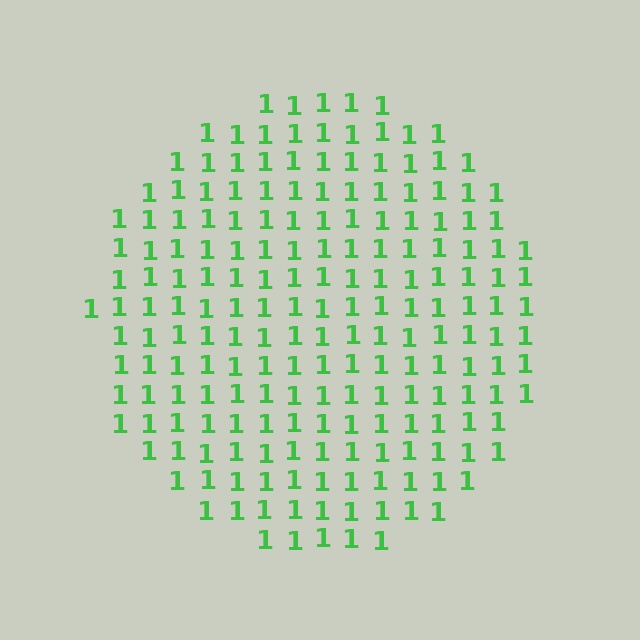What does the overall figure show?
The overall figure shows a circle.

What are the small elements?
The small elements are digit 1's.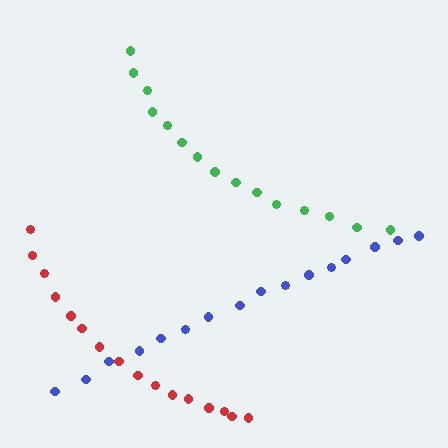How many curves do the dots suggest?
There are 3 distinct paths.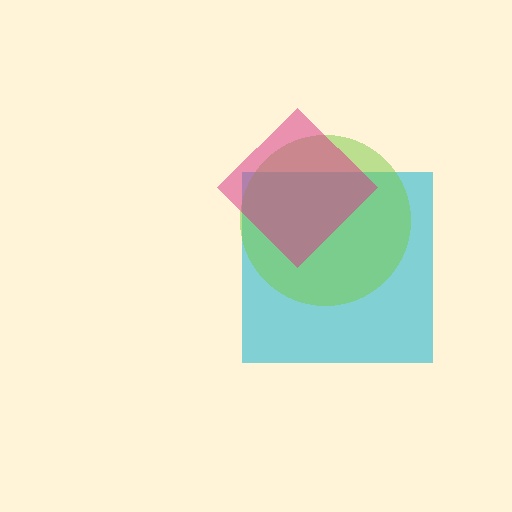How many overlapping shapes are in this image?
There are 3 overlapping shapes in the image.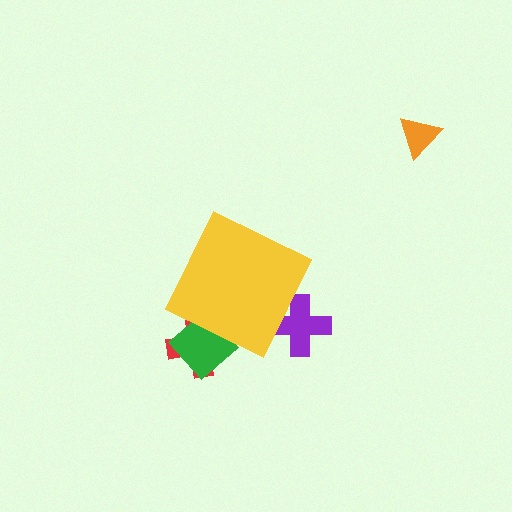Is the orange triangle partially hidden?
No, the orange triangle is fully visible.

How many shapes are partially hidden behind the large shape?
3 shapes are partially hidden.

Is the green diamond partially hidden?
Yes, the green diamond is partially hidden behind the yellow diamond.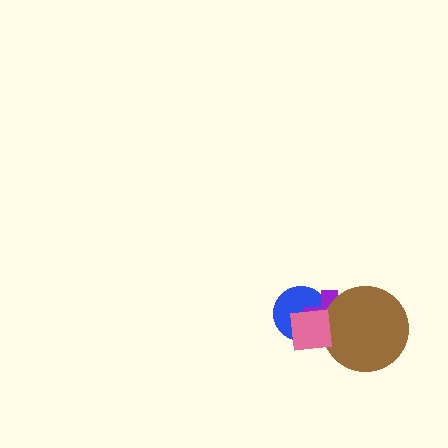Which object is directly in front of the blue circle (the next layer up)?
The purple cross is directly in front of the blue circle.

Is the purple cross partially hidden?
Yes, it is partially covered by another shape.